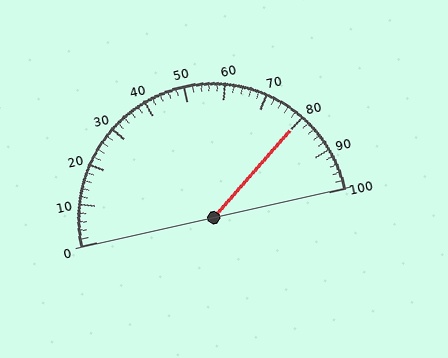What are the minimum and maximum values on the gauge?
The gauge ranges from 0 to 100.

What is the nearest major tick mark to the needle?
The nearest major tick mark is 80.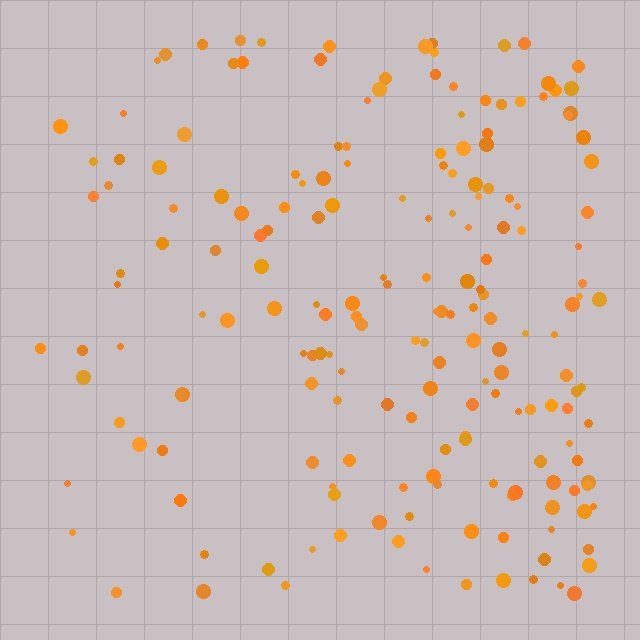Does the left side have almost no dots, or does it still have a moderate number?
Still a moderate number, just noticeably fewer than the right.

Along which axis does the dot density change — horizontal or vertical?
Horizontal.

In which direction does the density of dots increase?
From left to right, with the right side densest.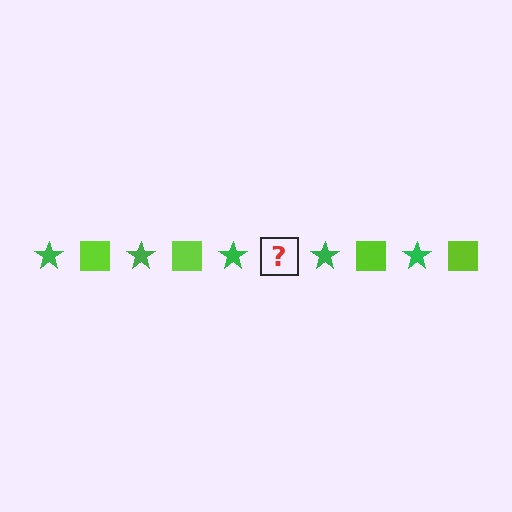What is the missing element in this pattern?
The missing element is a lime square.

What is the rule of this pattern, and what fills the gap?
The rule is that the pattern alternates between green star and lime square. The gap should be filled with a lime square.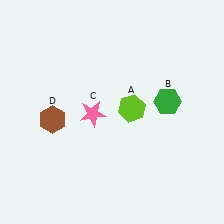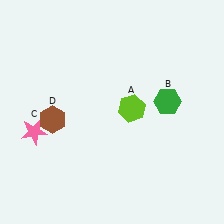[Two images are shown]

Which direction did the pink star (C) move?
The pink star (C) moved left.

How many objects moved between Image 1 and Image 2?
1 object moved between the two images.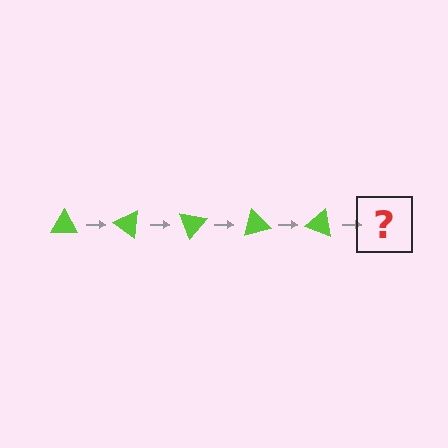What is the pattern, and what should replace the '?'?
The pattern is that the triangle rotates 35 degrees each step. The '?' should be a lime triangle rotated 175 degrees.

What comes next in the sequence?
The next element should be a lime triangle rotated 175 degrees.